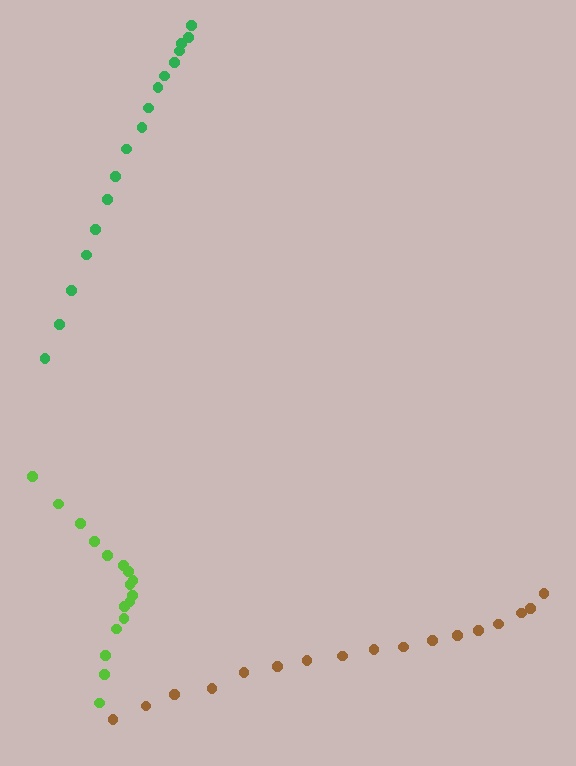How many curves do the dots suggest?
There are 3 distinct paths.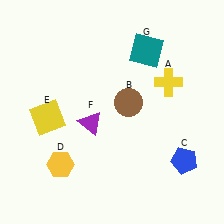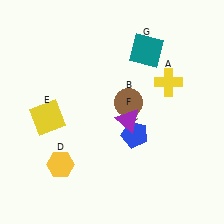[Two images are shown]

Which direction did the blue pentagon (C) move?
The blue pentagon (C) moved left.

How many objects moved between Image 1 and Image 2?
2 objects moved between the two images.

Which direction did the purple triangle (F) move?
The purple triangle (F) moved right.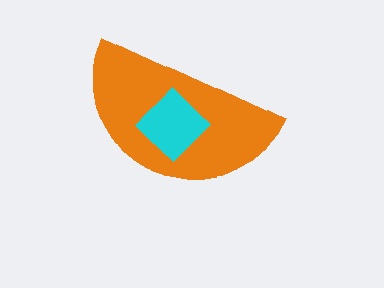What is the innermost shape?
The cyan diamond.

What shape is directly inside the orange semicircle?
The cyan diamond.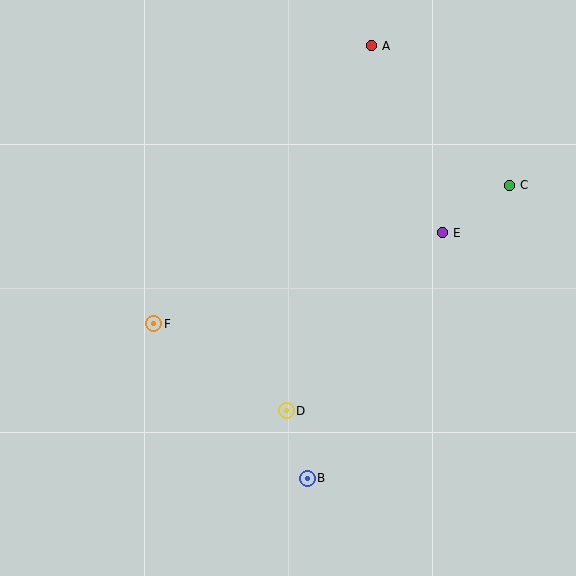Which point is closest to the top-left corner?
Point F is closest to the top-left corner.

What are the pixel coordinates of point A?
Point A is at (372, 46).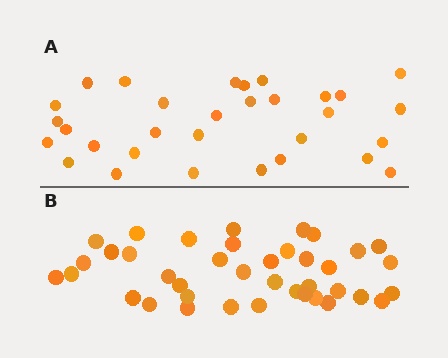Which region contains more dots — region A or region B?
Region B (the bottom region) has more dots.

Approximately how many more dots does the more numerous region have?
Region B has roughly 8 or so more dots than region A.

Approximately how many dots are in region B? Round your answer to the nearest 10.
About 40 dots. (The exact count is 39, which rounds to 40.)